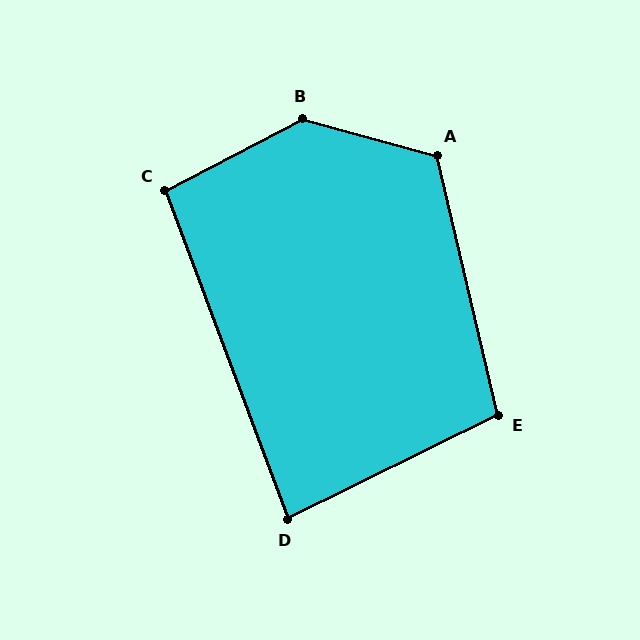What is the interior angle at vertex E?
Approximately 103 degrees (obtuse).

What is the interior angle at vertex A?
Approximately 118 degrees (obtuse).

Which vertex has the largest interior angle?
B, at approximately 137 degrees.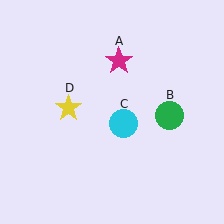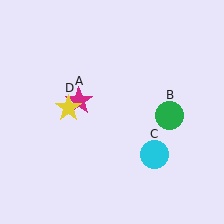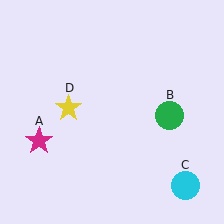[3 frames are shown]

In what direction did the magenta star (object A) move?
The magenta star (object A) moved down and to the left.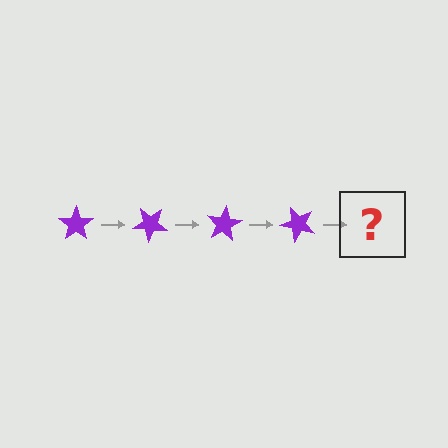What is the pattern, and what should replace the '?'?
The pattern is that the star rotates 40 degrees each step. The '?' should be a purple star rotated 160 degrees.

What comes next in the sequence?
The next element should be a purple star rotated 160 degrees.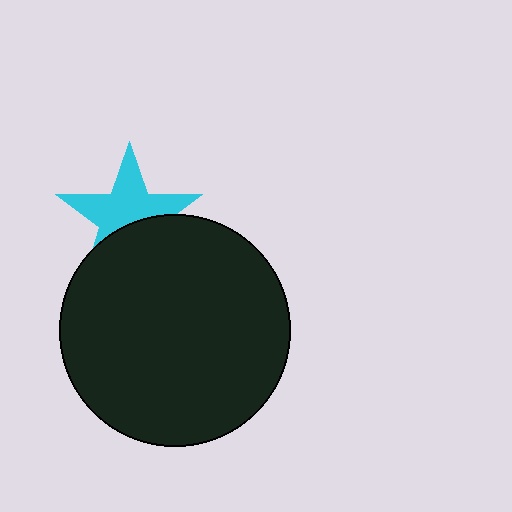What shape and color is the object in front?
The object in front is a black circle.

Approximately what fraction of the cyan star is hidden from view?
Roughly 40% of the cyan star is hidden behind the black circle.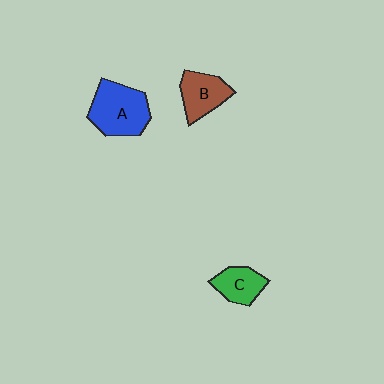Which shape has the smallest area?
Shape C (green).